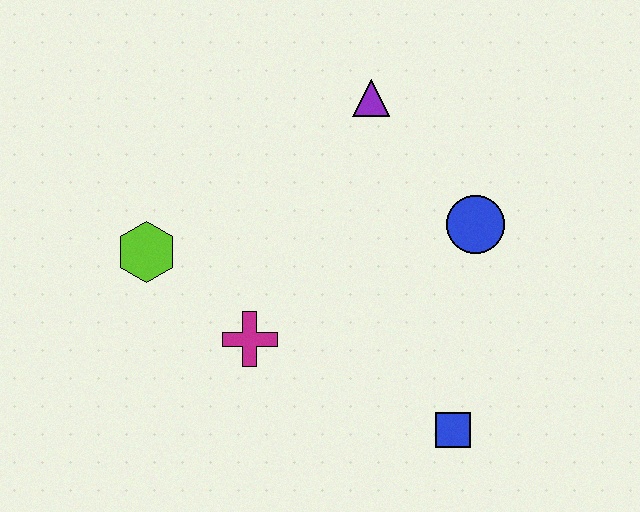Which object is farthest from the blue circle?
The lime hexagon is farthest from the blue circle.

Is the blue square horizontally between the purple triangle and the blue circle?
Yes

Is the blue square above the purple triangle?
No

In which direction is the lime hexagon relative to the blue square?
The lime hexagon is to the left of the blue square.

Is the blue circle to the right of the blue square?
Yes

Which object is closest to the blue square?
The blue circle is closest to the blue square.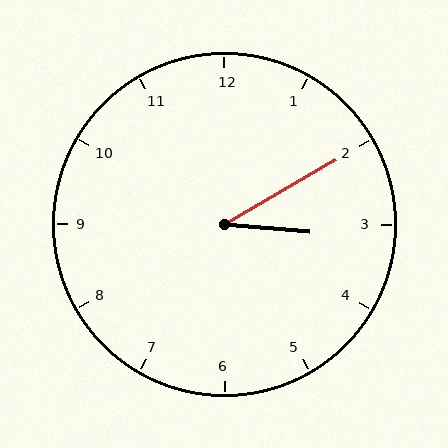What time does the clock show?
3:10.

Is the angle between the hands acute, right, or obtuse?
It is acute.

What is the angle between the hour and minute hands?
Approximately 35 degrees.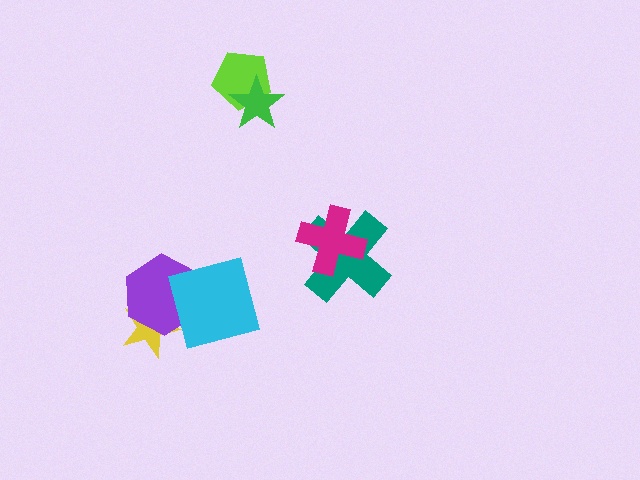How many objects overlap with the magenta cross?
1 object overlaps with the magenta cross.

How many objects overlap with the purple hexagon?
2 objects overlap with the purple hexagon.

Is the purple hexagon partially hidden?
Yes, it is partially covered by another shape.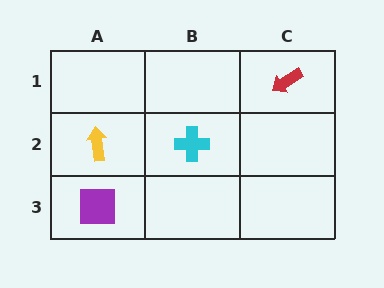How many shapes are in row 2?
2 shapes.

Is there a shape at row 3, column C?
No, that cell is empty.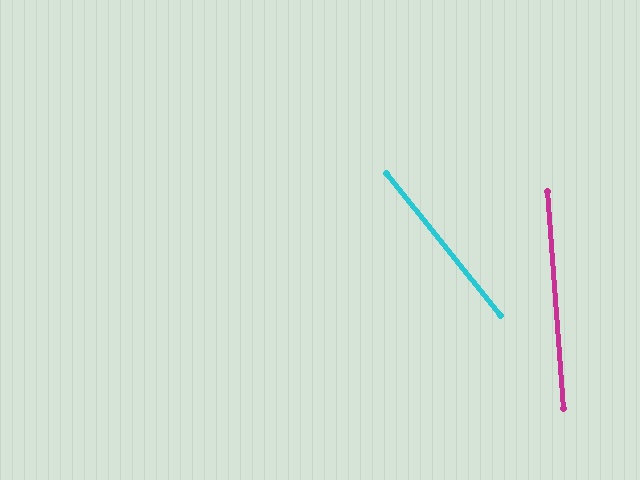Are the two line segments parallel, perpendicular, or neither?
Neither parallel nor perpendicular — they differ by about 35°.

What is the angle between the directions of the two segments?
Approximately 35 degrees.